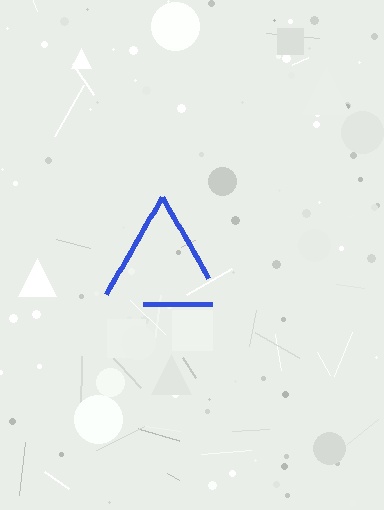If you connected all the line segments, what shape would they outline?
They would outline a triangle.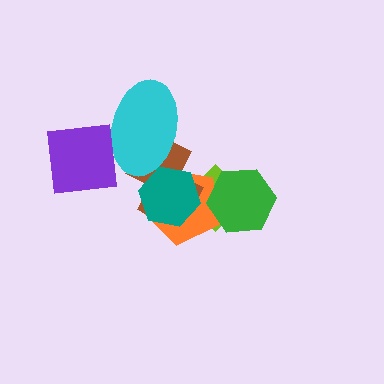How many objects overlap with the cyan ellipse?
2 objects overlap with the cyan ellipse.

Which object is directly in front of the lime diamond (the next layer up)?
The orange pentagon is directly in front of the lime diamond.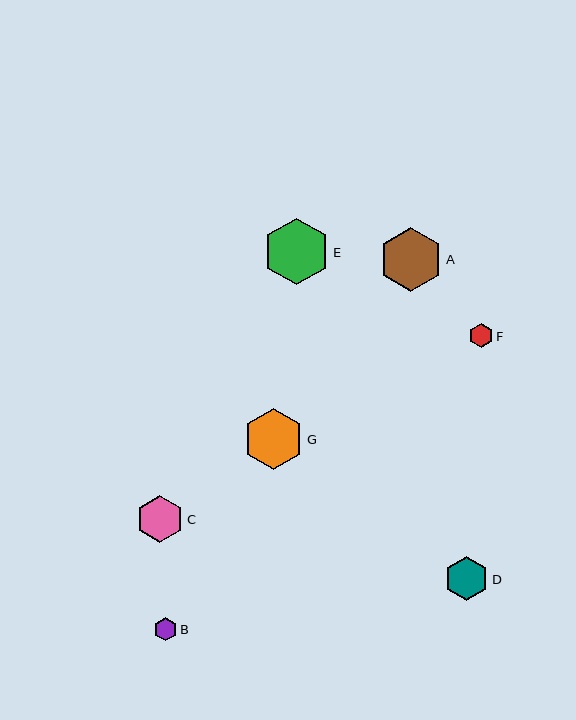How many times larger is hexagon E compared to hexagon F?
Hexagon E is approximately 2.8 times the size of hexagon F.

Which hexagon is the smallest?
Hexagon B is the smallest with a size of approximately 23 pixels.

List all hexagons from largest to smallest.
From largest to smallest: E, A, G, C, D, F, B.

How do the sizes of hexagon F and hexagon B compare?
Hexagon F and hexagon B are approximately the same size.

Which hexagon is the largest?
Hexagon E is the largest with a size of approximately 66 pixels.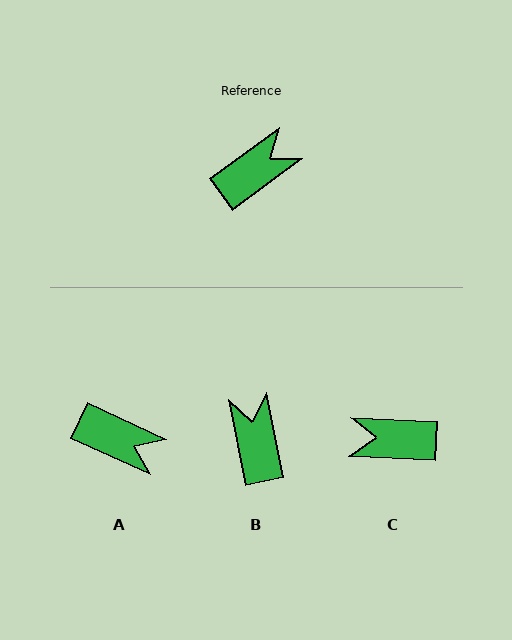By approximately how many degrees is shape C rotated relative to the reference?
Approximately 141 degrees counter-clockwise.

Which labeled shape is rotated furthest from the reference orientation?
C, about 141 degrees away.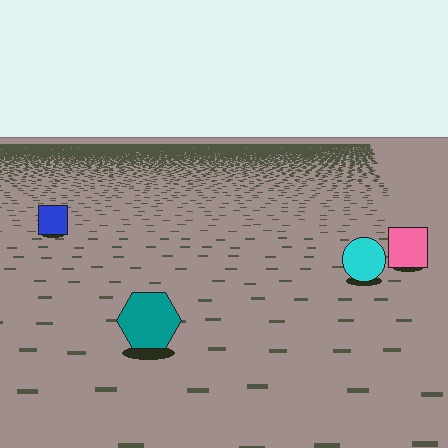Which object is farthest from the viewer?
The blue square is farthest from the viewer. It appears smaller and the ground texture around it is denser.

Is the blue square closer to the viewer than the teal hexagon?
No. The teal hexagon is closer — you can tell from the texture gradient: the ground texture is coarser near it.